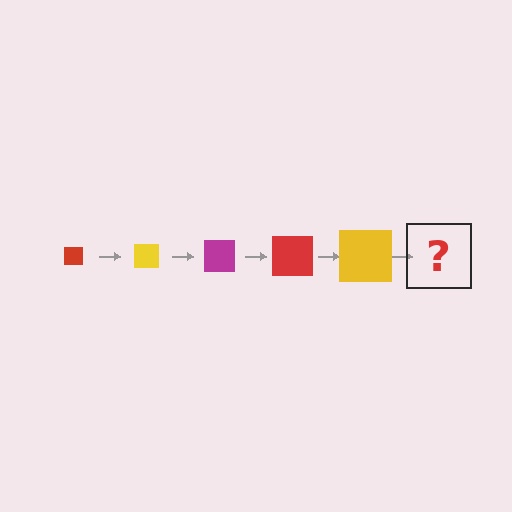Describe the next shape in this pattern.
It should be a magenta square, larger than the previous one.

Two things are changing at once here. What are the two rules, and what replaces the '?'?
The two rules are that the square grows larger each step and the color cycles through red, yellow, and magenta. The '?' should be a magenta square, larger than the previous one.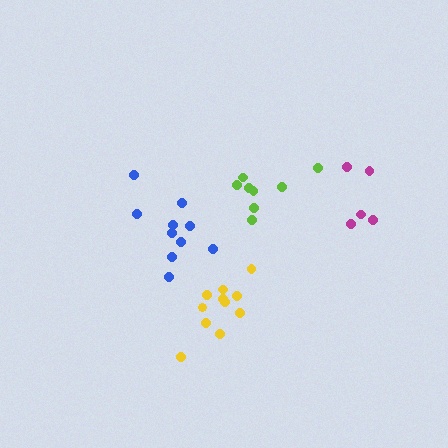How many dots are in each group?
Group 1: 5 dots, Group 2: 11 dots, Group 3: 8 dots, Group 4: 10 dots (34 total).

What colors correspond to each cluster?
The clusters are colored: magenta, yellow, lime, blue.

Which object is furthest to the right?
The magenta cluster is rightmost.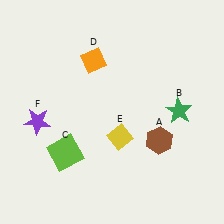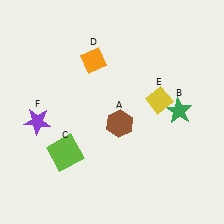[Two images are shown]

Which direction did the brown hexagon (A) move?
The brown hexagon (A) moved left.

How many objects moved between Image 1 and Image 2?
2 objects moved between the two images.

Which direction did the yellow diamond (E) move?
The yellow diamond (E) moved right.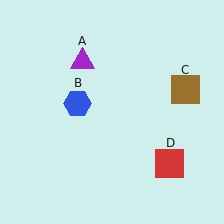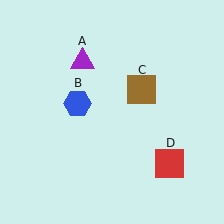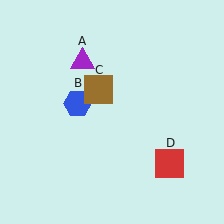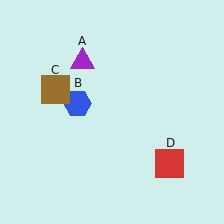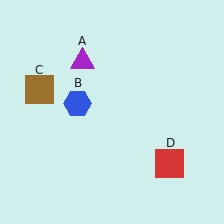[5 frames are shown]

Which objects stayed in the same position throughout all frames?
Purple triangle (object A) and blue hexagon (object B) and red square (object D) remained stationary.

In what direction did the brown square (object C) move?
The brown square (object C) moved left.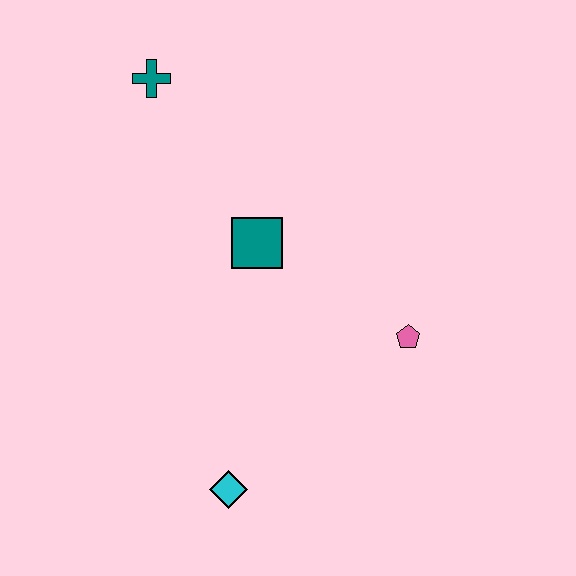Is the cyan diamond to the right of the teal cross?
Yes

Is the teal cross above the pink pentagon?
Yes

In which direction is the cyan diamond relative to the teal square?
The cyan diamond is below the teal square.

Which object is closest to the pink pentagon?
The teal square is closest to the pink pentagon.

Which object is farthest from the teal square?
The cyan diamond is farthest from the teal square.